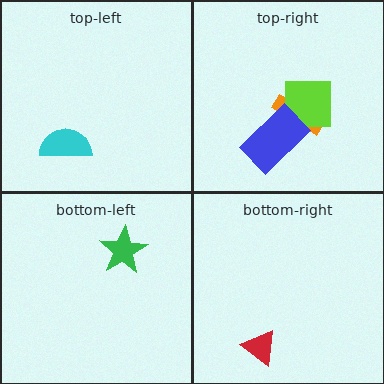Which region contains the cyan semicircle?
The top-left region.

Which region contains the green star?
The bottom-left region.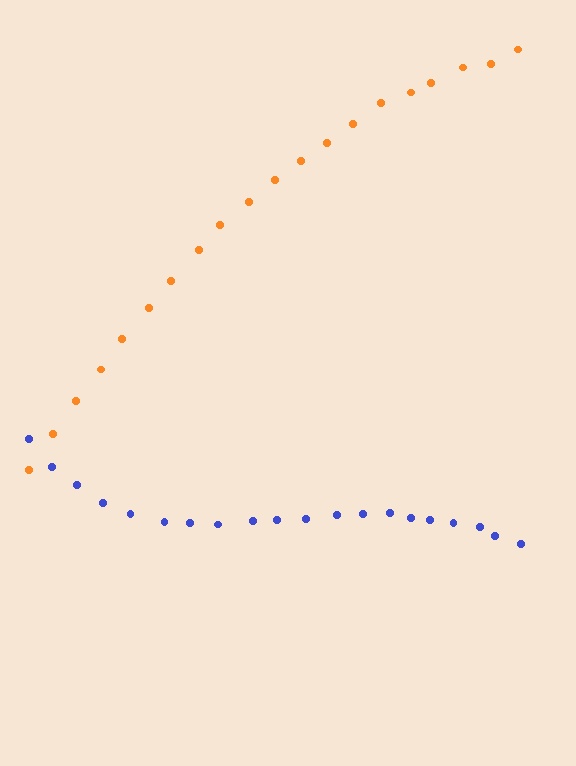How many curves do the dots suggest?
There are 2 distinct paths.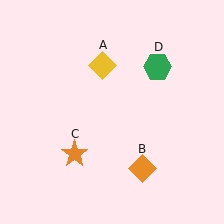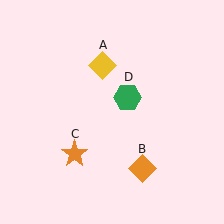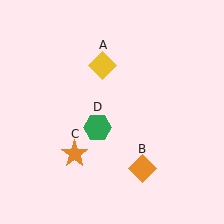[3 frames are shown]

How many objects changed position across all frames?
1 object changed position: green hexagon (object D).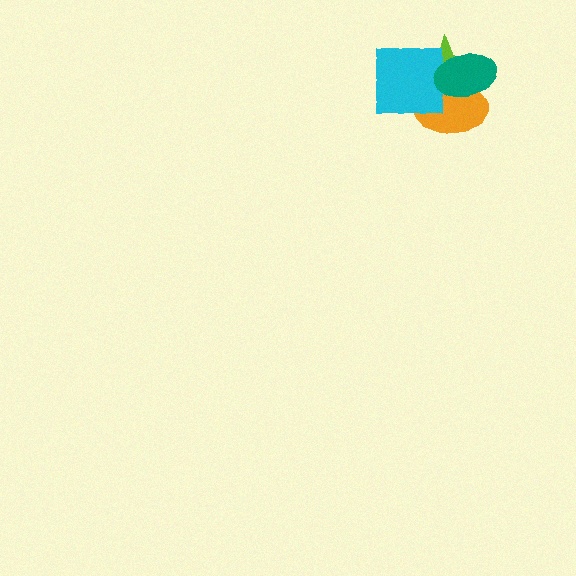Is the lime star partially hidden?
Yes, it is partially covered by another shape.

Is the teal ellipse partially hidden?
No, no other shape covers it.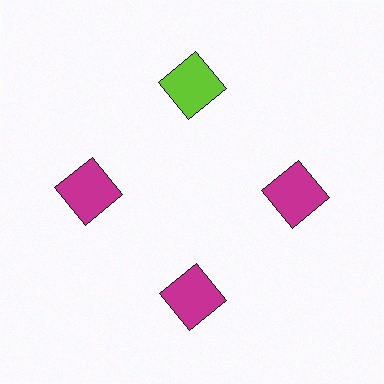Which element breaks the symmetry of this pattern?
The lime square at roughly the 12 o'clock position breaks the symmetry. All other shapes are magenta squares.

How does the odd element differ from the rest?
It has a different color: lime instead of magenta.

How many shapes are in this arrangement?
There are 4 shapes arranged in a ring pattern.